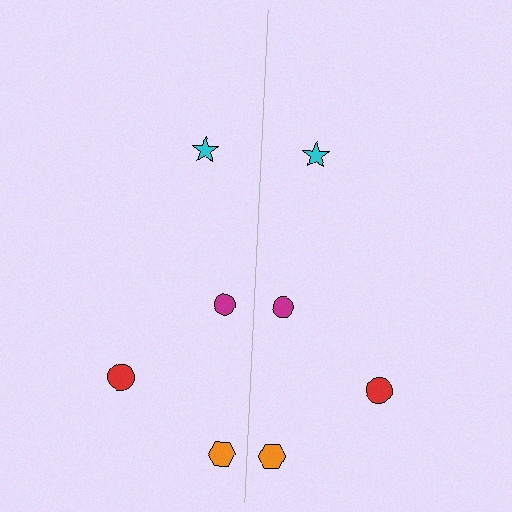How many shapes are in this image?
There are 8 shapes in this image.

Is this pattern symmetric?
Yes, this pattern has bilateral (reflection) symmetry.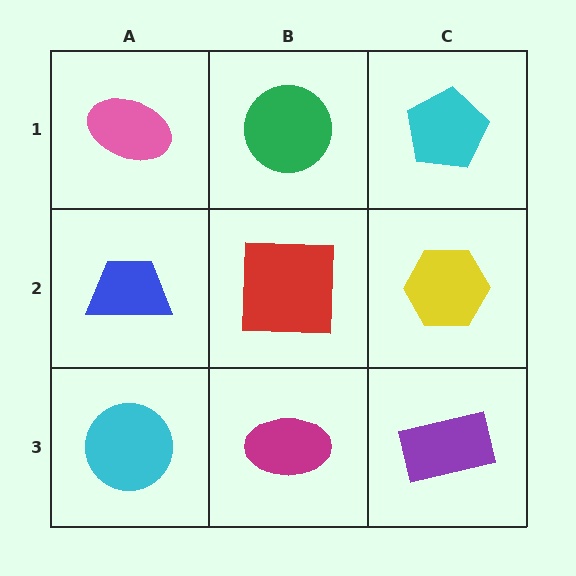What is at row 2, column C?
A yellow hexagon.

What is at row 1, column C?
A cyan pentagon.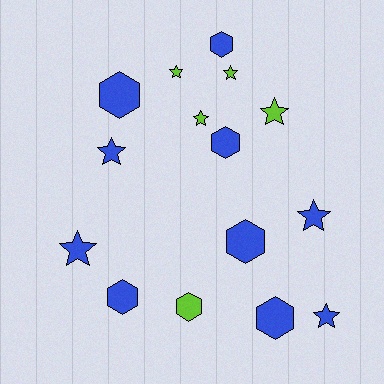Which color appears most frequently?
Blue, with 10 objects.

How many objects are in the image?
There are 15 objects.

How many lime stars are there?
There are 4 lime stars.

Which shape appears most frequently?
Star, with 8 objects.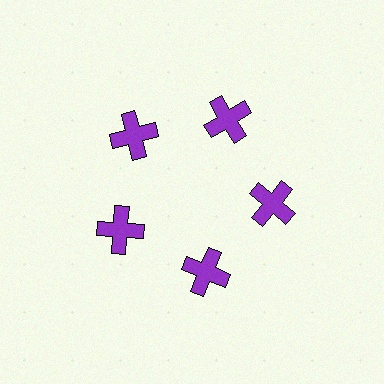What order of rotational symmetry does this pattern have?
This pattern has 5-fold rotational symmetry.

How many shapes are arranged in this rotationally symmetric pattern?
There are 5 shapes, arranged in 5 groups of 1.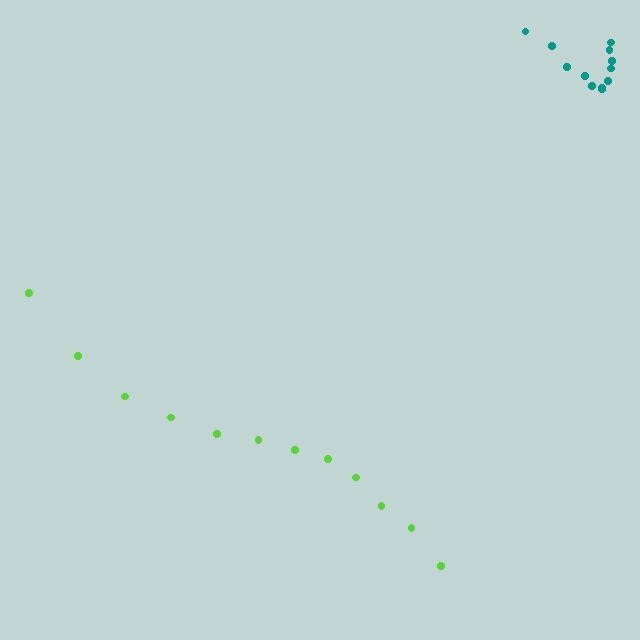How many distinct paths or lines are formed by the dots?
There are 2 distinct paths.